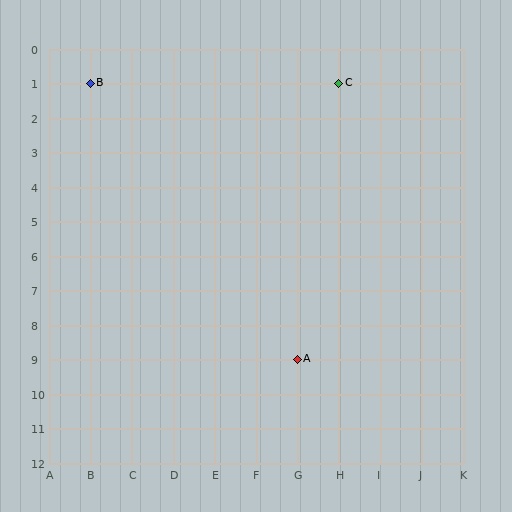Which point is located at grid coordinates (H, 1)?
Point C is at (H, 1).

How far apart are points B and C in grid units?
Points B and C are 6 columns apart.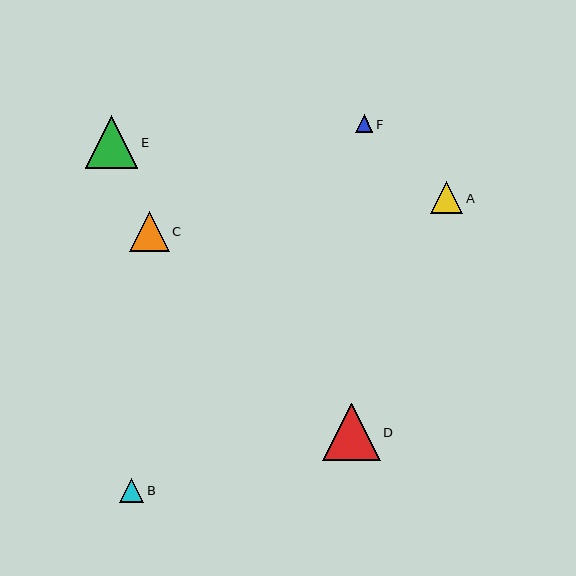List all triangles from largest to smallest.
From largest to smallest: D, E, C, A, B, F.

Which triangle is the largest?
Triangle D is the largest with a size of approximately 57 pixels.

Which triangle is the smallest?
Triangle F is the smallest with a size of approximately 17 pixels.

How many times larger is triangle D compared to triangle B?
Triangle D is approximately 2.4 times the size of triangle B.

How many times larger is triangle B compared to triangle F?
Triangle B is approximately 1.4 times the size of triangle F.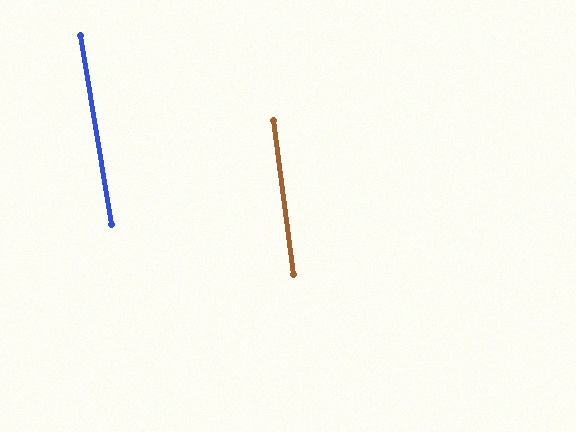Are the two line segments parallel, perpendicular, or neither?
Parallel — their directions differ by only 1.9°.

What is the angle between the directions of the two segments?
Approximately 2 degrees.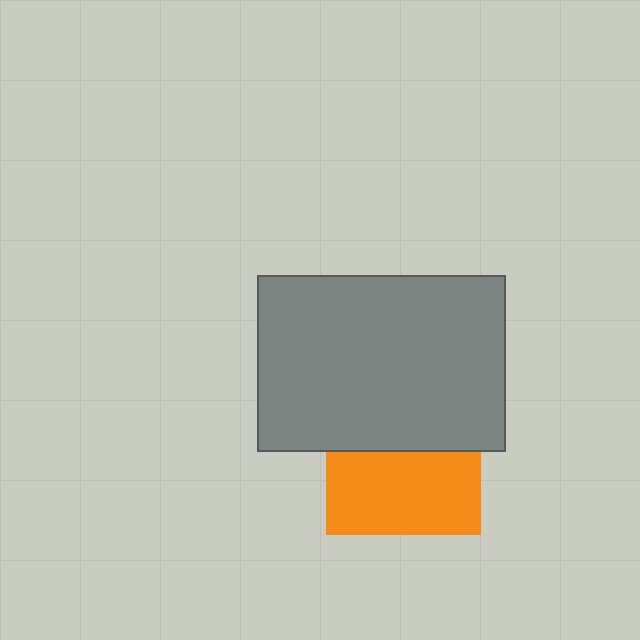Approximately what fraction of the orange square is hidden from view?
Roughly 46% of the orange square is hidden behind the gray rectangle.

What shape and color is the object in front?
The object in front is a gray rectangle.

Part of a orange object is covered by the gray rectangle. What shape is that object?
It is a square.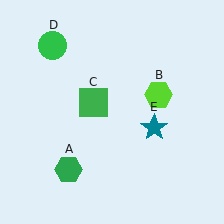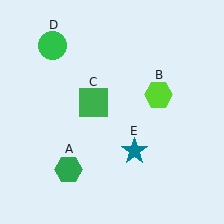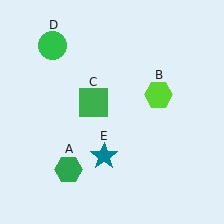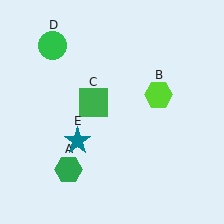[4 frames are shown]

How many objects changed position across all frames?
1 object changed position: teal star (object E).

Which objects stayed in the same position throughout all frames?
Green hexagon (object A) and lime hexagon (object B) and green square (object C) and green circle (object D) remained stationary.